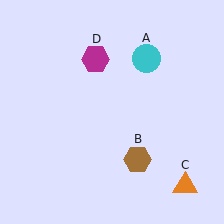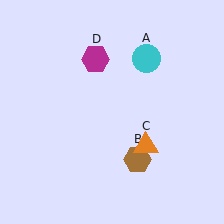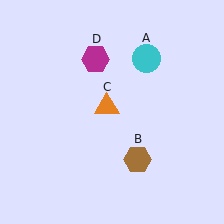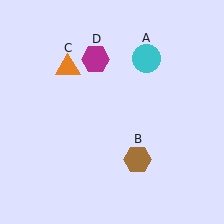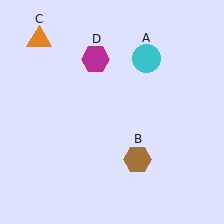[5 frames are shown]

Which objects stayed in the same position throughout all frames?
Cyan circle (object A) and brown hexagon (object B) and magenta hexagon (object D) remained stationary.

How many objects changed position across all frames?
1 object changed position: orange triangle (object C).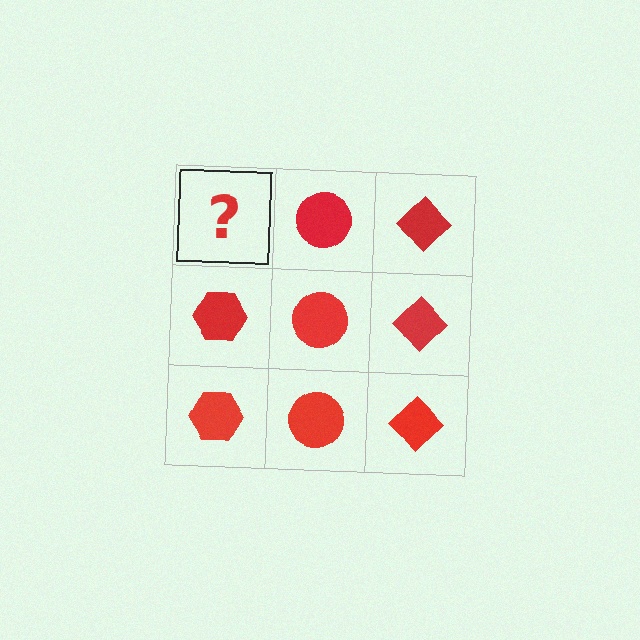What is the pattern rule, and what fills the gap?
The rule is that each column has a consistent shape. The gap should be filled with a red hexagon.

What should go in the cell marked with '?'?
The missing cell should contain a red hexagon.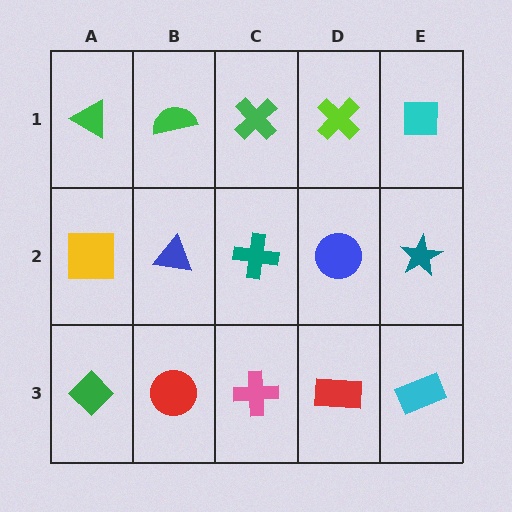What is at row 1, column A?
A green triangle.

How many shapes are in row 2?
5 shapes.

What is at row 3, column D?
A red rectangle.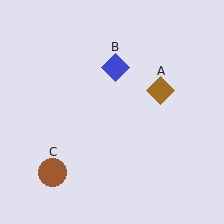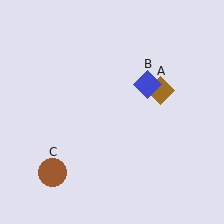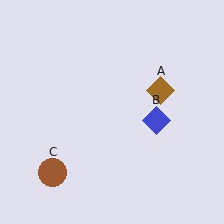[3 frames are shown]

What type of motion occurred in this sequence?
The blue diamond (object B) rotated clockwise around the center of the scene.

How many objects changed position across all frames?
1 object changed position: blue diamond (object B).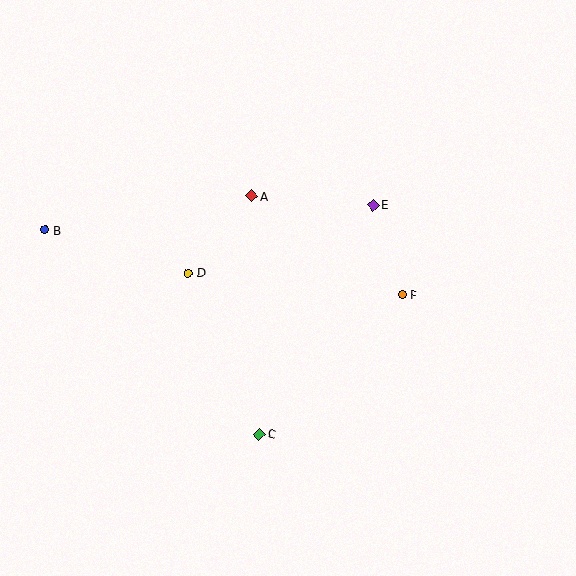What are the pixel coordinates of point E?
Point E is at (373, 205).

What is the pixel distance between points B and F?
The distance between B and F is 363 pixels.